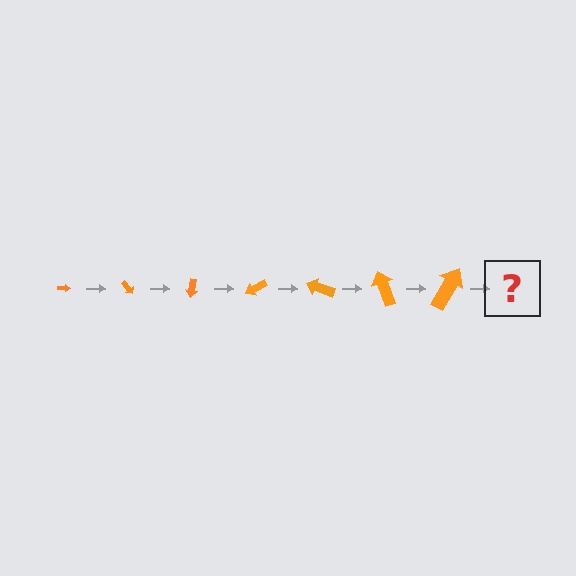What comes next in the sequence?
The next element should be an arrow, larger than the previous one and rotated 350 degrees from the start.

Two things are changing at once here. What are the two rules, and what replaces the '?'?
The two rules are that the arrow grows larger each step and it rotates 50 degrees each step. The '?' should be an arrow, larger than the previous one and rotated 350 degrees from the start.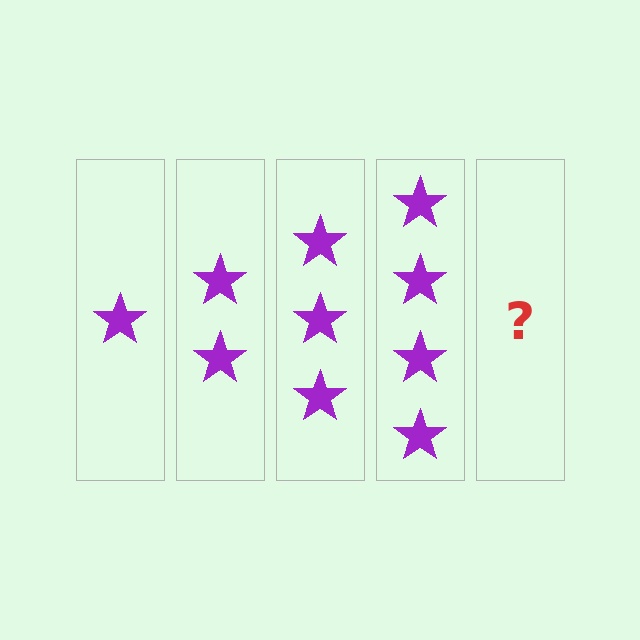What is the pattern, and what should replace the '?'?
The pattern is that each step adds one more star. The '?' should be 5 stars.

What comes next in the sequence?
The next element should be 5 stars.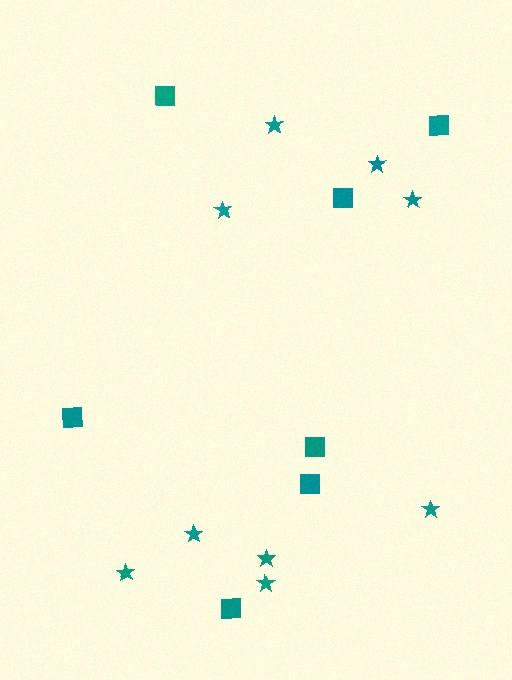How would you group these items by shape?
There are 2 groups: one group of stars (9) and one group of squares (7).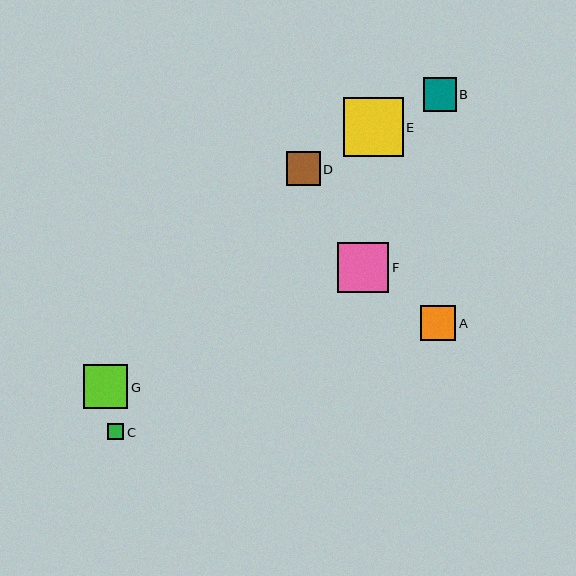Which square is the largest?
Square E is the largest with a size of approximately 59 pixels.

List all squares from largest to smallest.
From largest to smallest: E, F, G, A, D, B, C.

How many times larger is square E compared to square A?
Square E is approximately 1.7 times the size of square A.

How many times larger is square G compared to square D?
Square G is approximately 1.3 times the size of square D.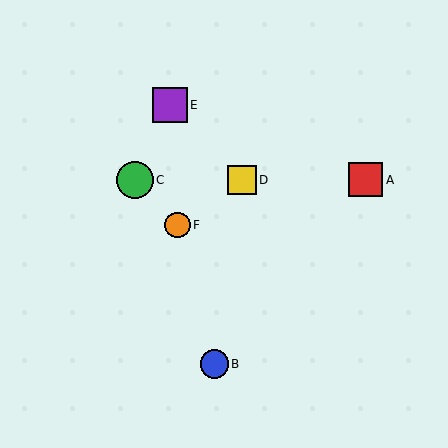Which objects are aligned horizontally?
Objects A, C, D are aligned horizontally.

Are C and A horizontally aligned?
Yes, both are at y≈180.